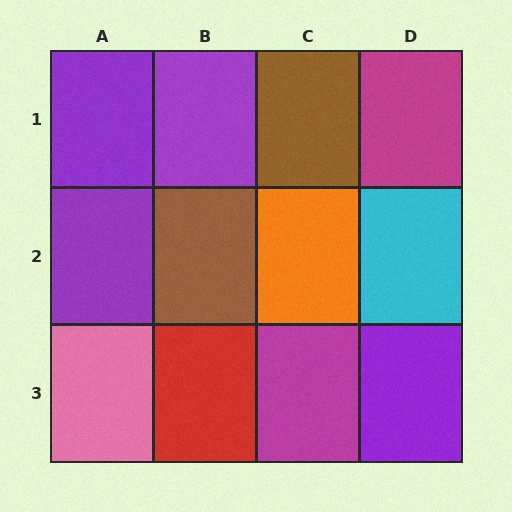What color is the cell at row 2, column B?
Brown.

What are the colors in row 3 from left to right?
Pink, red, magenta, purple.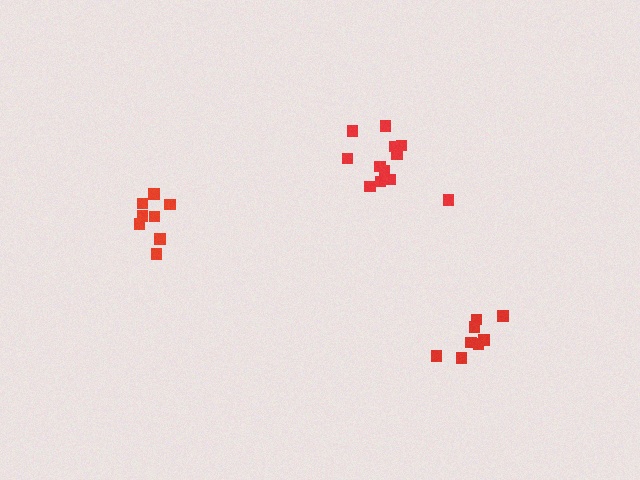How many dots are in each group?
Group 1: 8 dots, Group 2: 12 dots, Group 3: 8 dots (28 total).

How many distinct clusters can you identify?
There are 3 distinct clusters.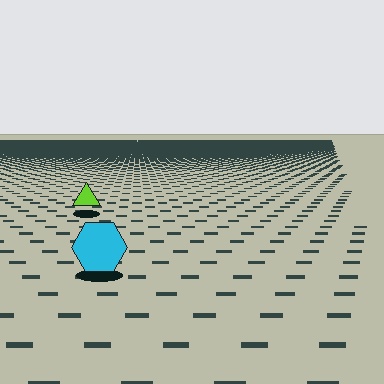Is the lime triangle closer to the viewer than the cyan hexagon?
No. The cyan hexagon is closer — you can tell from the texture gradient: the ground texture is coarser near it.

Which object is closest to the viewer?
The cyan hexagon is closest. The texture marks near it are larger and more spread out.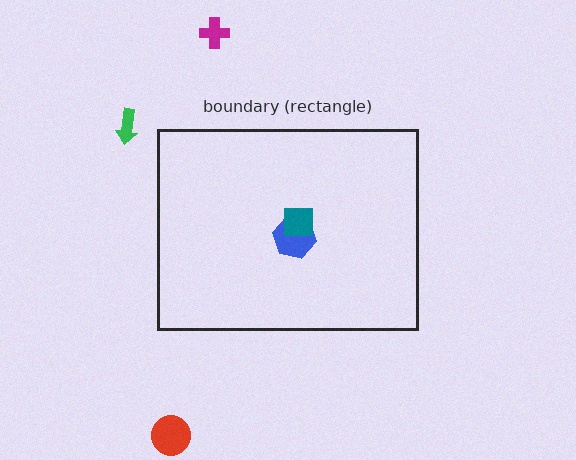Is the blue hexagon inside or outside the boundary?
Inside.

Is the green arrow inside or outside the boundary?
Outside.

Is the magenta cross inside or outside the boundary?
Outside.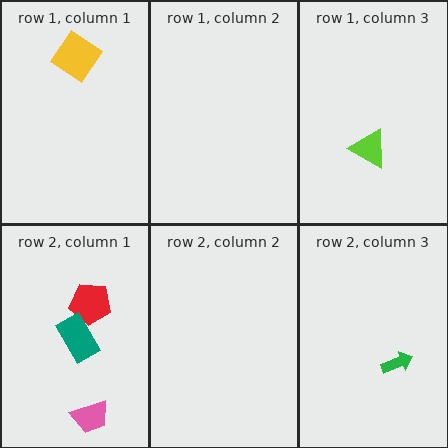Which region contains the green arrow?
The row 2, column 3 region.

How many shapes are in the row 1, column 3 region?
1.